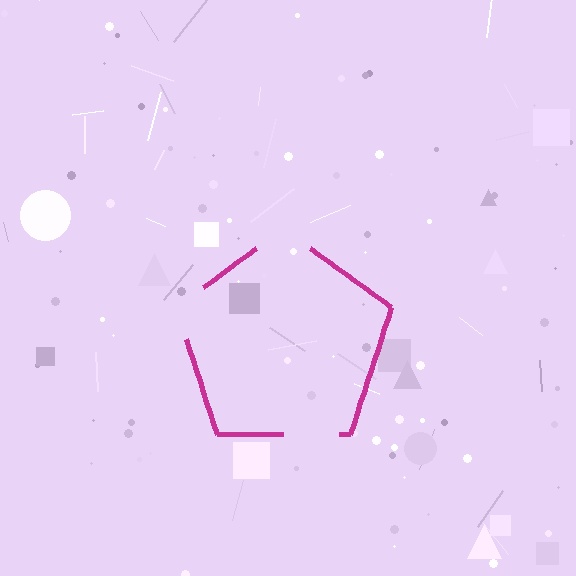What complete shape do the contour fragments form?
The contour fragments form a pentagon.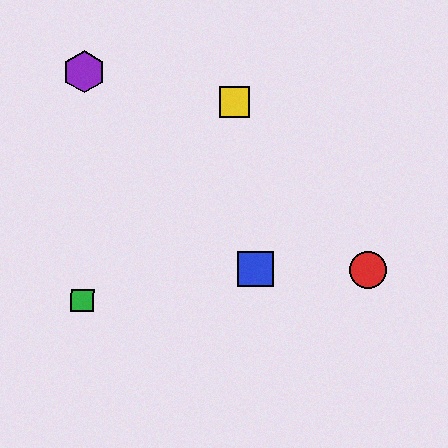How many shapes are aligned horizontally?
2 shapes (the red circle, the blue square) are aligned horizontally.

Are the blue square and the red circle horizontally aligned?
Yes, both are at y≈269.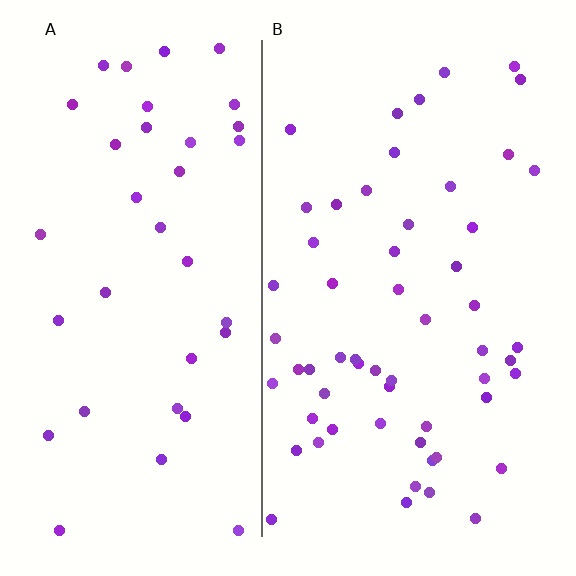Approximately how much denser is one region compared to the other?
Approximately 1.5× — region B over region A.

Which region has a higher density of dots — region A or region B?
B (the right).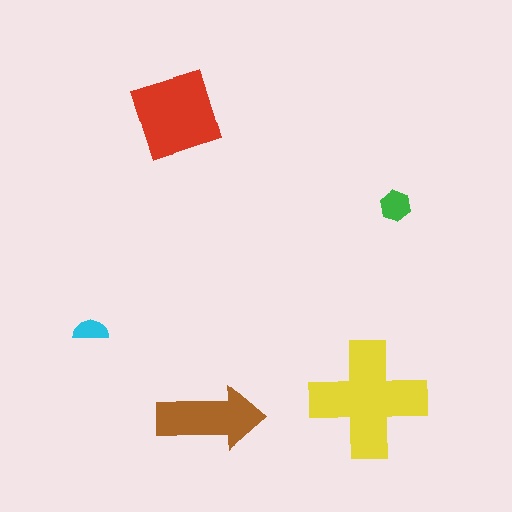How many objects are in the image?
There are 5 objects in the image.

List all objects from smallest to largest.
The cyan semicircle, the green hexagon, the brown arrow, the red diamond, the yellow cross.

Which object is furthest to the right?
The green hexagon is rightmost.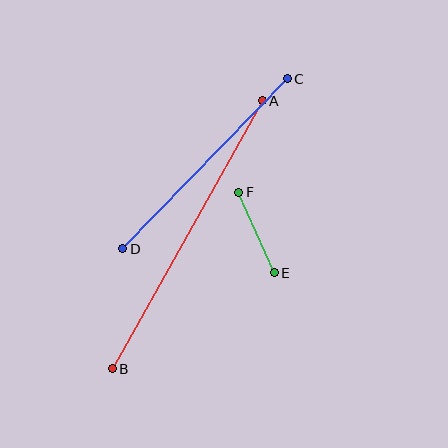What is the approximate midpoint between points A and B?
The midpoint is at approximately (187, 235) pixels.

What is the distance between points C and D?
The distance is approximately 237 pixels.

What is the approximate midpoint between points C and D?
The midpoint is at approximately (205, 164) pixels.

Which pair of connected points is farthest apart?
Points A and B are farthest apart.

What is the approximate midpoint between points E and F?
The midpoint is at approximately (257, 232) pixels.